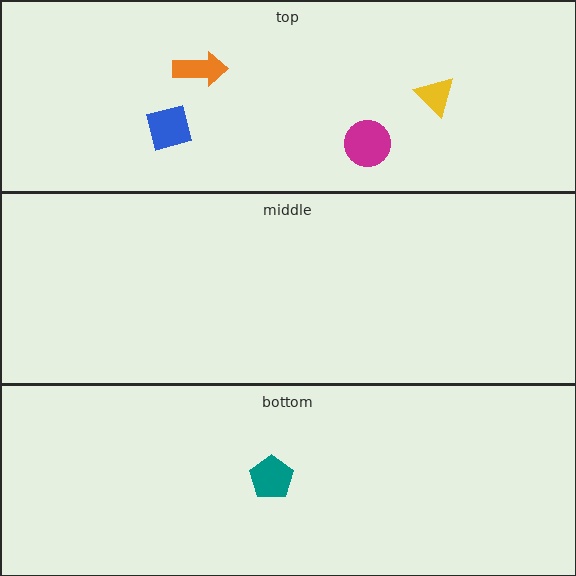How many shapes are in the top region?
4.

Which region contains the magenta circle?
The top region.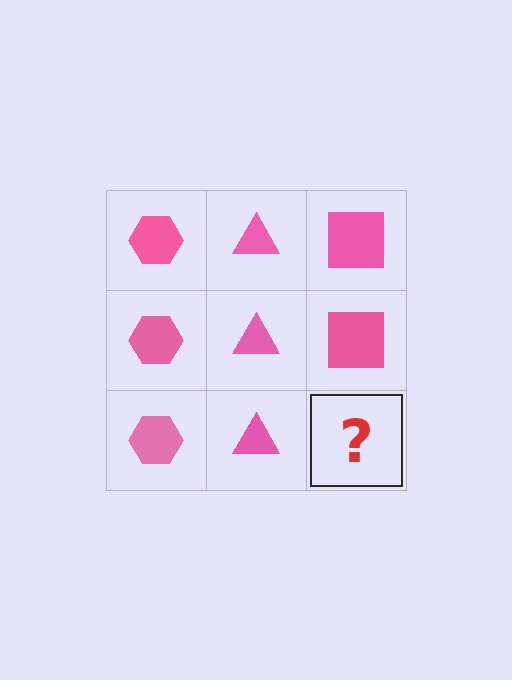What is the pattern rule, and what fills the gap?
The rule is that each column has a consistent shape. The gap should be filled with a pink square.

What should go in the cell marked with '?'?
The missing cell should contain a pink square.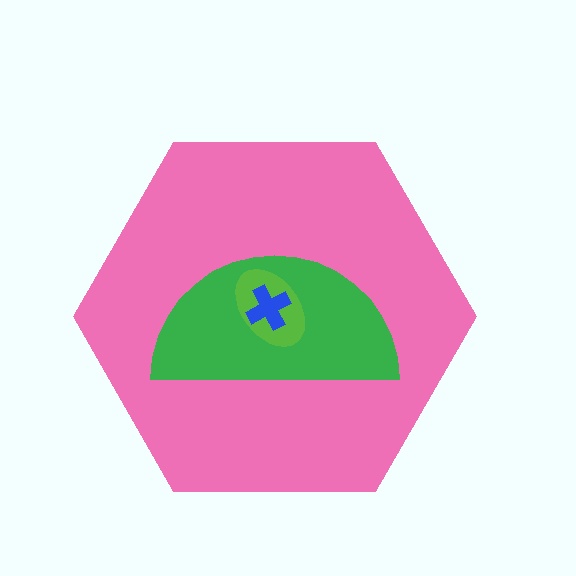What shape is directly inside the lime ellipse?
The blue cross.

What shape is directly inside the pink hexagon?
The green semicircle.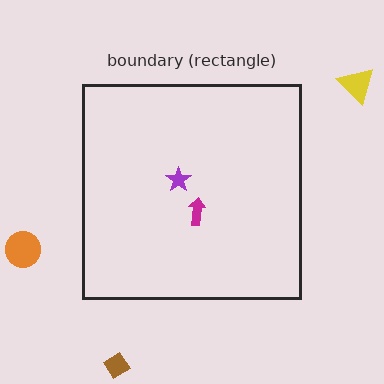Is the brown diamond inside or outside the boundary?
Outside.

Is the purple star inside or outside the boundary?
Inside.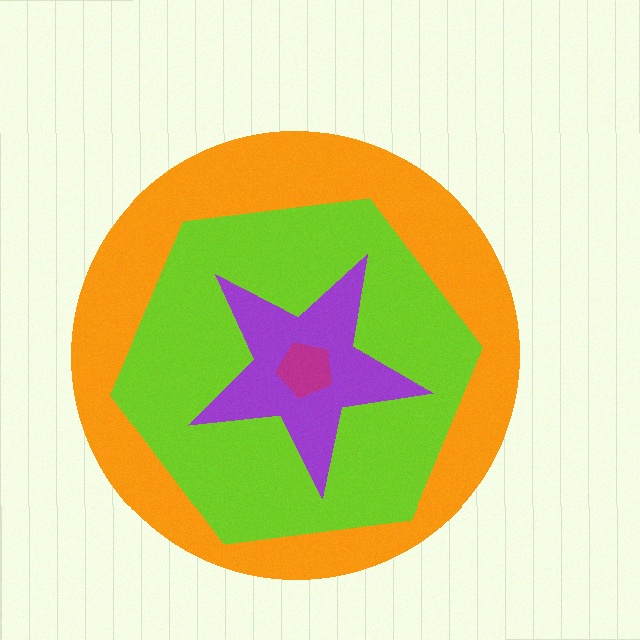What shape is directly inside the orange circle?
The lime hexagon.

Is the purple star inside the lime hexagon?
Yes.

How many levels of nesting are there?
4.